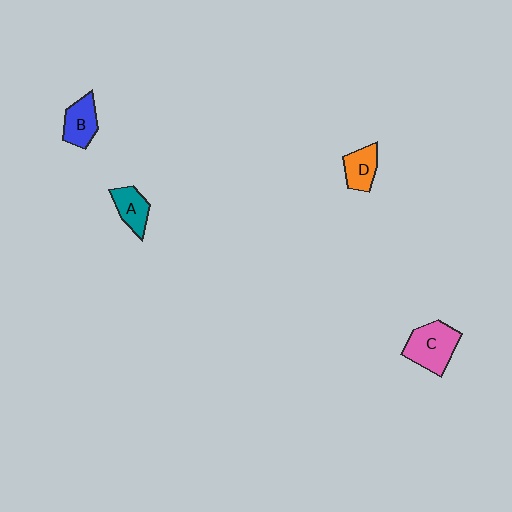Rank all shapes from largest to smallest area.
From largest to smallest: C (pink), B (blue), D (orange), A (teal).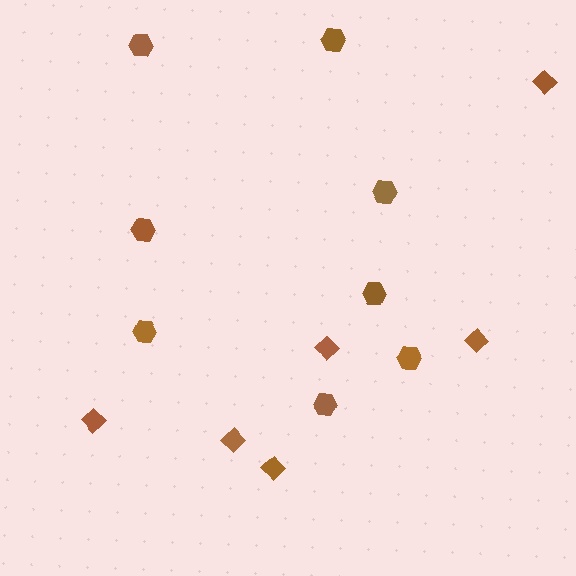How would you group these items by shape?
There are 2 groups: one group of diamonds (6) and one group of hexagons (8).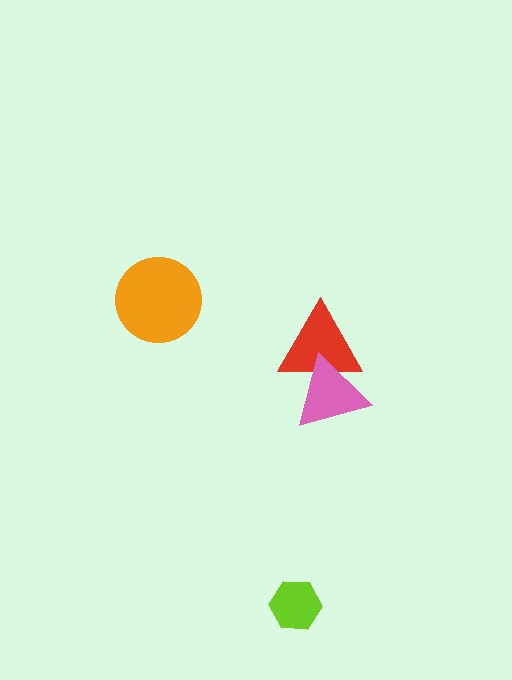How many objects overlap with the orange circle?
0 objects overlap with the orange circle.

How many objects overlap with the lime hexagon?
0 objects overlap with the lime hexagon.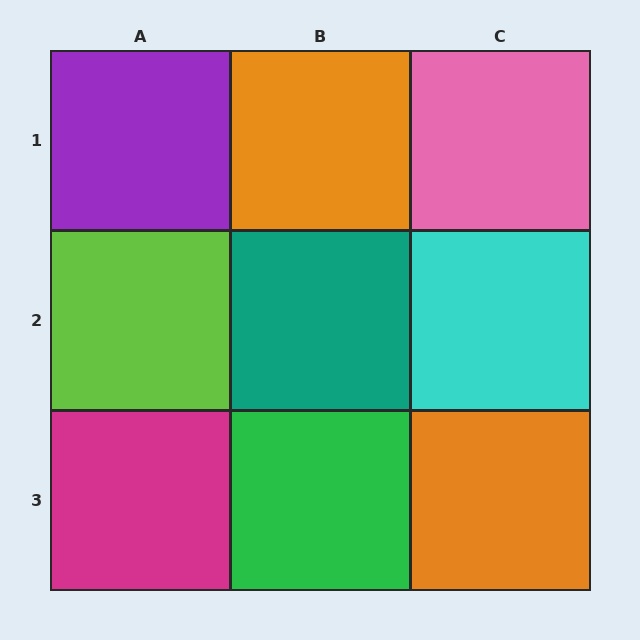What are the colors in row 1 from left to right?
Purple, orange, pink.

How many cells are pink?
1 cell is pink.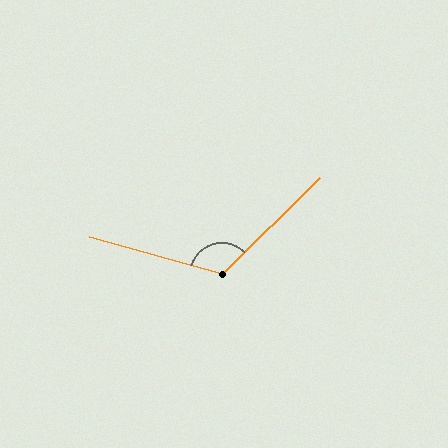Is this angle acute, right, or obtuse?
It is obtuse.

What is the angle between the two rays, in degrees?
Approximately 120 degrees.